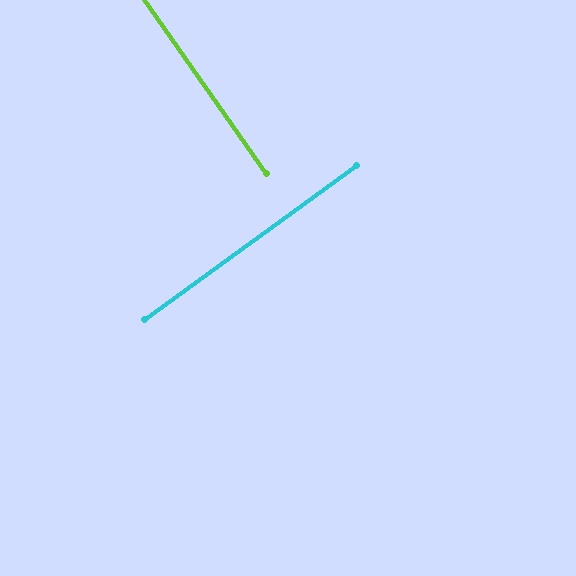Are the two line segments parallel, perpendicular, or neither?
Perpendicular — they meet at approximately 89°.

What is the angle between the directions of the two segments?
Approximately 89 degrees.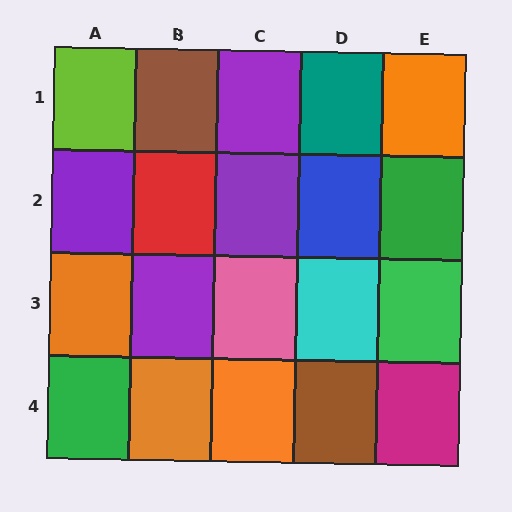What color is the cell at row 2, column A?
Purple.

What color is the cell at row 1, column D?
Teal.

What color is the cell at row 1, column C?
Purple.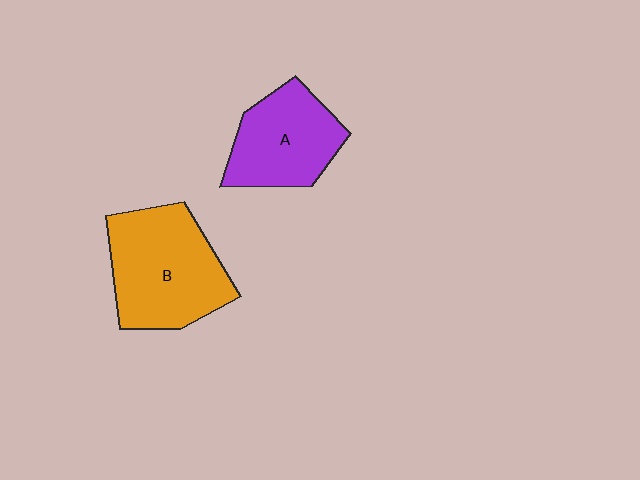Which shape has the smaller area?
Shape A (purple).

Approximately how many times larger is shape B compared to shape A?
Approximately 1.3 times.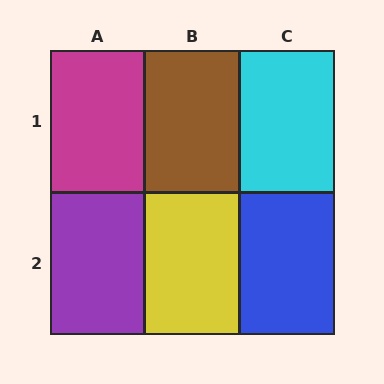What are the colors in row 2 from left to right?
Purple, yellow, blue.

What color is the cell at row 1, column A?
Magenta.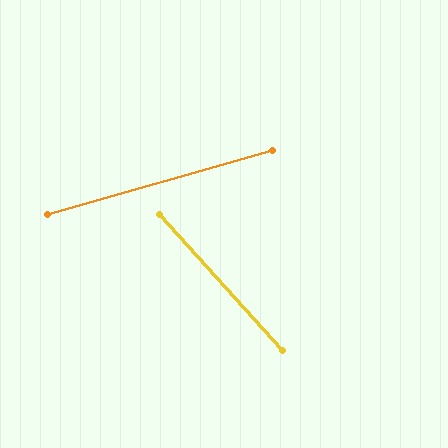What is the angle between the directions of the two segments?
Approximately 64 degrees.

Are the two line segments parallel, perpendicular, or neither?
Neither parallel nor perpendicular — they differ by about 64°.